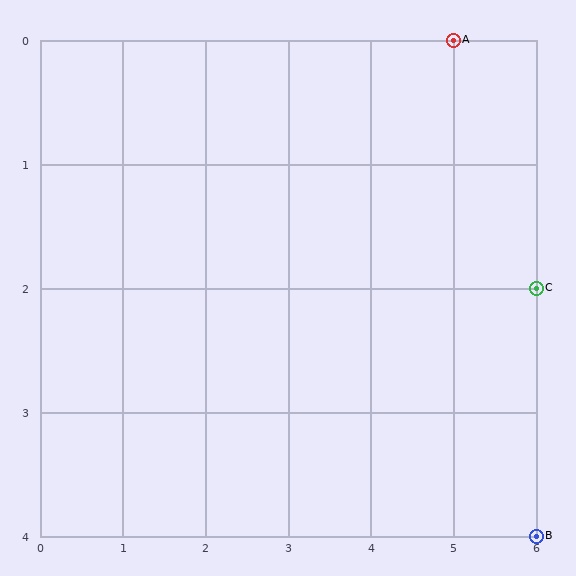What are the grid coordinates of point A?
Point A is at grid coordinates (5, 0).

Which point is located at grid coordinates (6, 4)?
Point B is at (6, 4).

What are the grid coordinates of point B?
Point B is at grid coordinates (6, 4).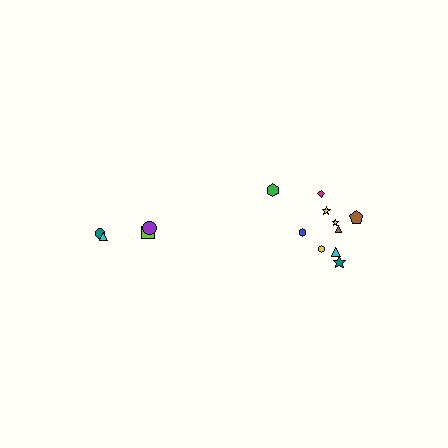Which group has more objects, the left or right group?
The right group.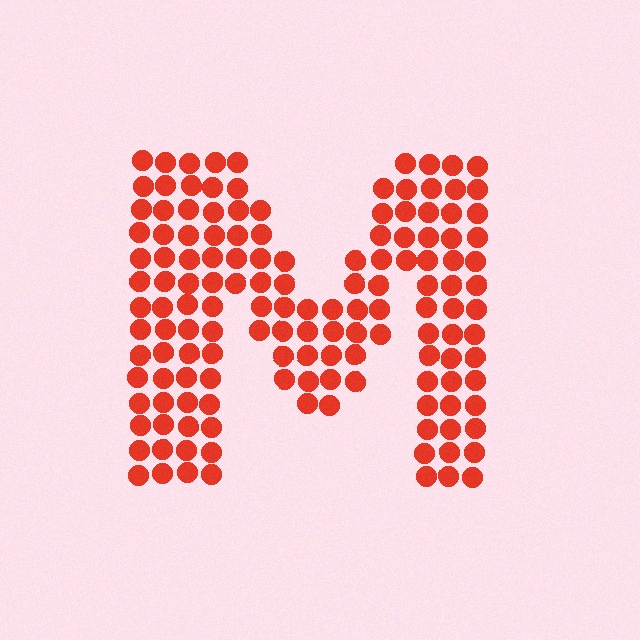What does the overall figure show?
The overall figure shows the letter M.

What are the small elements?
The small elements are circles.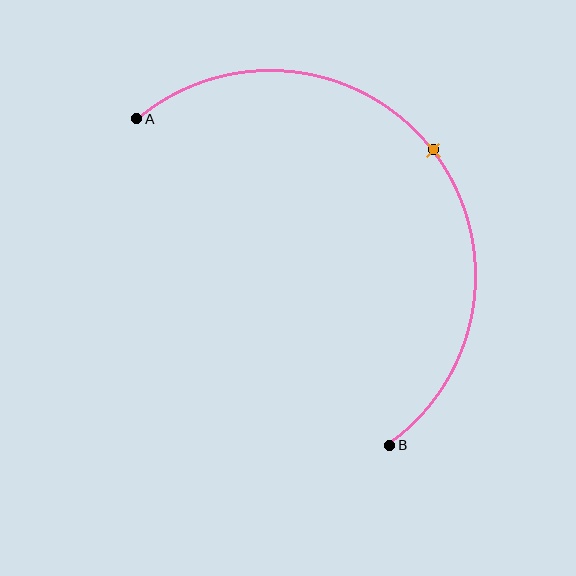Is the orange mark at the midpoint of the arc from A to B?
Yes. The orange mark lies on the arc at equal arc-length from both A and B — it is the arc midpoint.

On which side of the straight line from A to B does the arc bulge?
The arc bulges above and to the right of the straight line connecting A and B.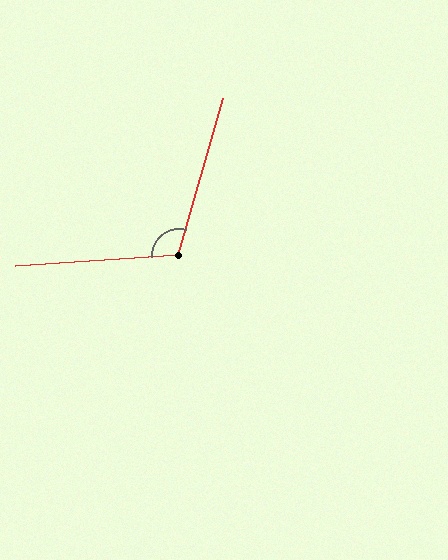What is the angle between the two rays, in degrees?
Approximately 110 degrees.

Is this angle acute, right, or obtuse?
It is obtuse.